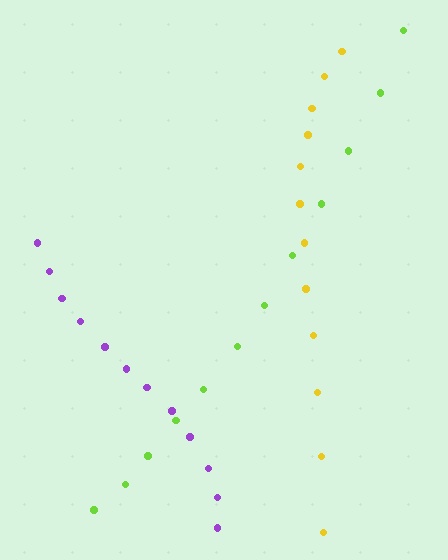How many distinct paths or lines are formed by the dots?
There are 3 distinct paths.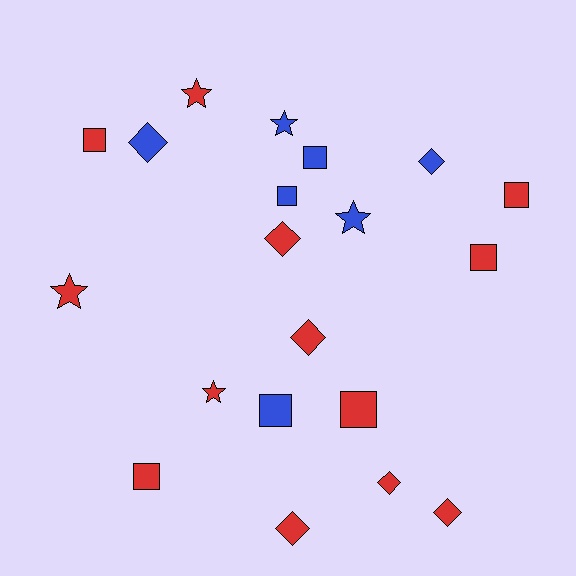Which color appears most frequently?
Red, with 13 objects.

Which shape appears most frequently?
Square, with 8 objects.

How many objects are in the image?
There are 20 objects.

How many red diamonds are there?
There are 5 red diamonds.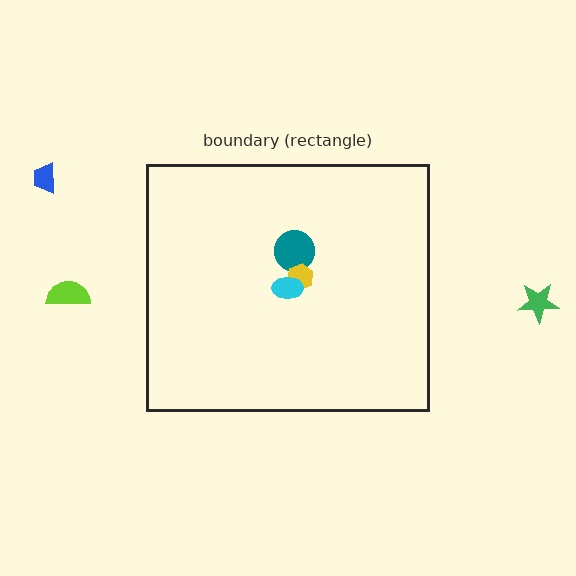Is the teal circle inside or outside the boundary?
Inside.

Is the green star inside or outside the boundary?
Outside.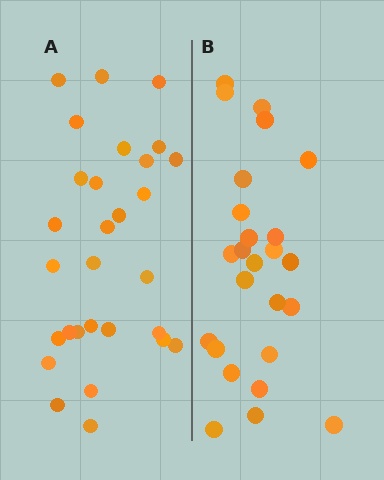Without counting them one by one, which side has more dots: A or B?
Region A (the left region) has more dots.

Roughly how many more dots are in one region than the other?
Region A has about 4 more dots than region B.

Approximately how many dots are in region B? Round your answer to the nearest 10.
About 20 dots. (The exact count is 25, which rounds to 20.)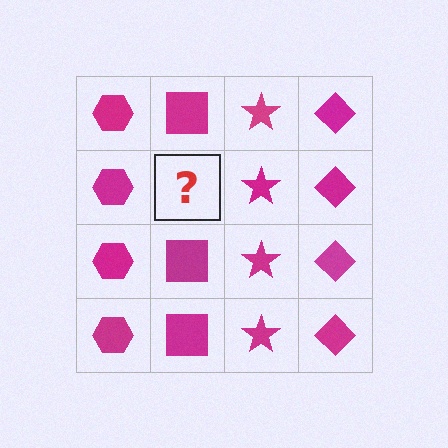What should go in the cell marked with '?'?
The missing cell should contain a magenta square.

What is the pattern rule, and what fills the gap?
The rule is that each column has a consistent shape. The gap should be filled with a magenta square.